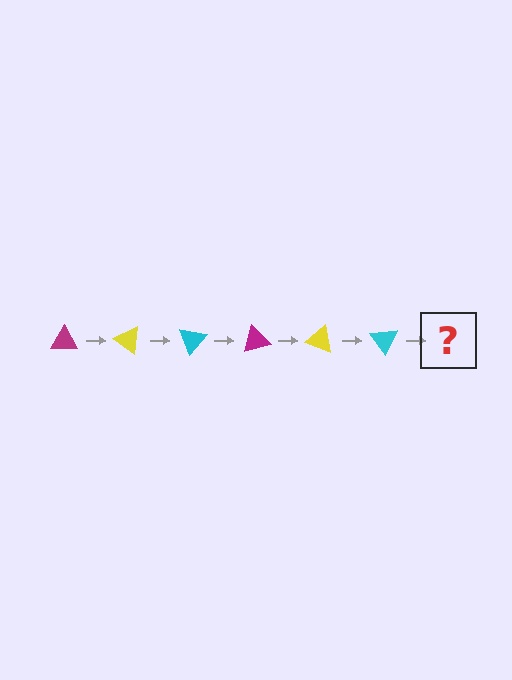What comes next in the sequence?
The next element should be a magenta triangle, rotated 210 degrees from the start.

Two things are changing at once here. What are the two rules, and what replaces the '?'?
The two rules are that it rotates 35 degrees each step and the color cycles through magenta, yellow, and cyan. The '?' should be a magenta triangle, rotated 210 degrees from the start.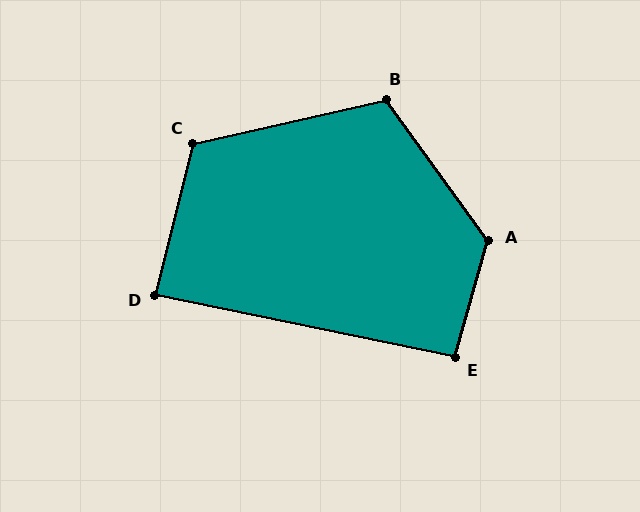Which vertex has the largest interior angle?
A, at approximately 128 degrees.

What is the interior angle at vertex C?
Approximately 117 degrees (obtuse).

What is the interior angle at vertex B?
Approximately 113 degrees (obtuse).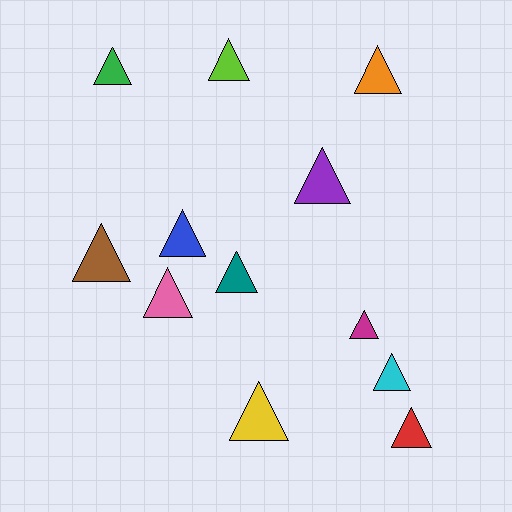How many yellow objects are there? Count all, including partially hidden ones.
There is 1 yellow object.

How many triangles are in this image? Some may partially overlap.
There are 12 triangles.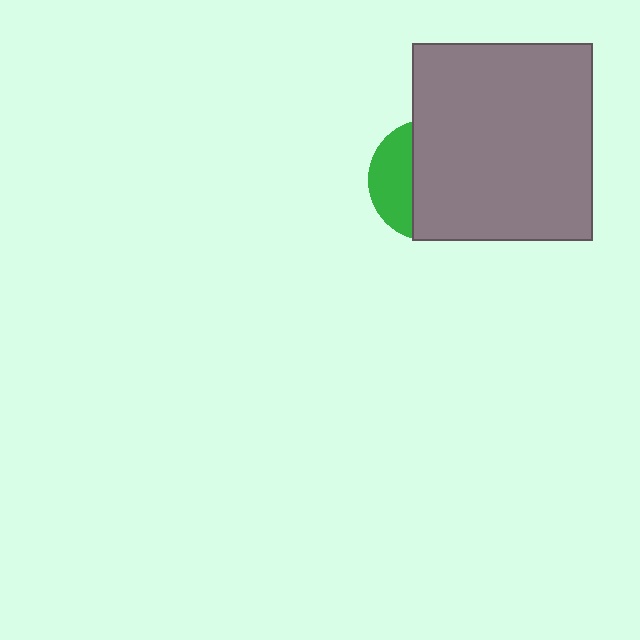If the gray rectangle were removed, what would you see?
You would see the complete green circle.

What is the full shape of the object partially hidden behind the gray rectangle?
The partially hidden object is a green circle.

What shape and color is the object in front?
The object in front is a gray rectangle.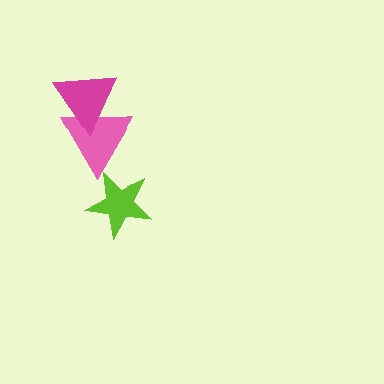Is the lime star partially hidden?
No, no other shape covers it.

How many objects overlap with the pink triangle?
1 object overlaps with the pink triangle.